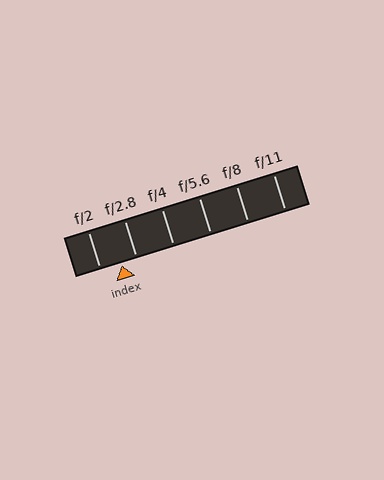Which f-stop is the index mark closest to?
The index mark is closest to f/2.8.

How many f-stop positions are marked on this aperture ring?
There are 6 f-stop positions marked.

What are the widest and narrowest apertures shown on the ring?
The widest aperture shown is f/2 and the narrowest is f/11.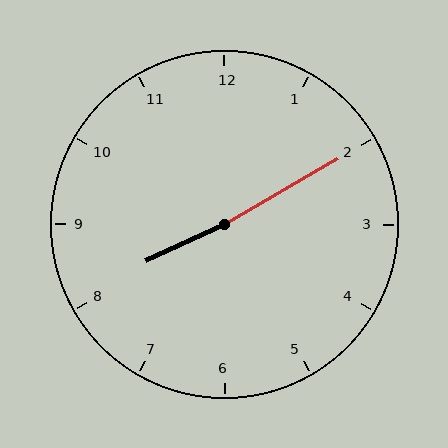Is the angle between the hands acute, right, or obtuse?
It is obtuse.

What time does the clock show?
8:10.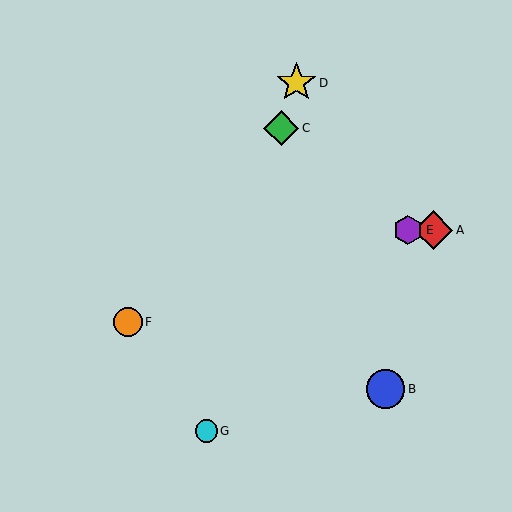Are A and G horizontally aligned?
No, A is at y≈230 and G is at y≈431.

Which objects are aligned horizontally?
Objects A, E are aligned horizontally.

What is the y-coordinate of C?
Object C is at y≈128.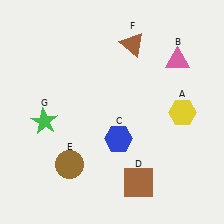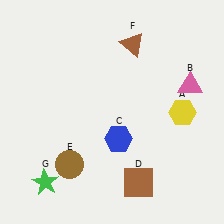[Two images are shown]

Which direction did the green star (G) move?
The green star (G) moved down.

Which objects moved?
The objects that moved are: the pink triangle (B), the green star (G).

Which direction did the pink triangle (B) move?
The pink triangle (B) moved down.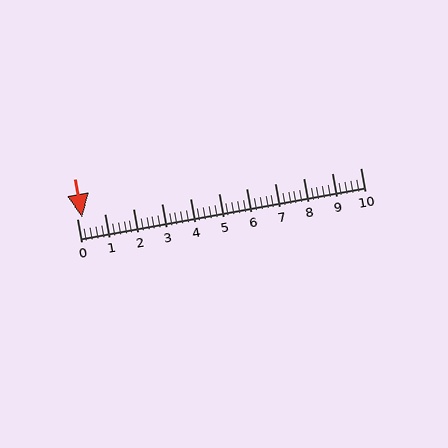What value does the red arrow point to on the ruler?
The red arrow points to approximately 0.2.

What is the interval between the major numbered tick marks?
The major tick marks are spaced 1 units apart.